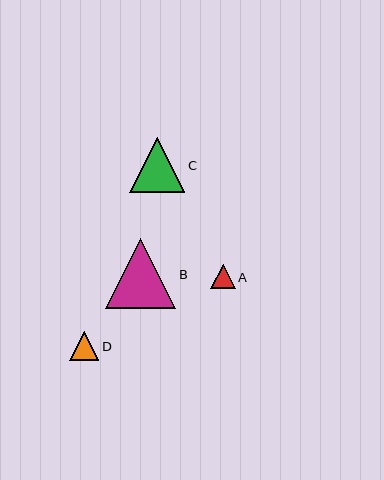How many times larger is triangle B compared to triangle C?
Triangle B is approximately 1.3 times the size of triangle C.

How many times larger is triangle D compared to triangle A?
Triangle D is approximately 1.2 times the size of triangle A.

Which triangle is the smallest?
Triangle A is the smallest with a size of approximately 24 pixels.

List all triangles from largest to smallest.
From largest to smallest: B, C, D, A.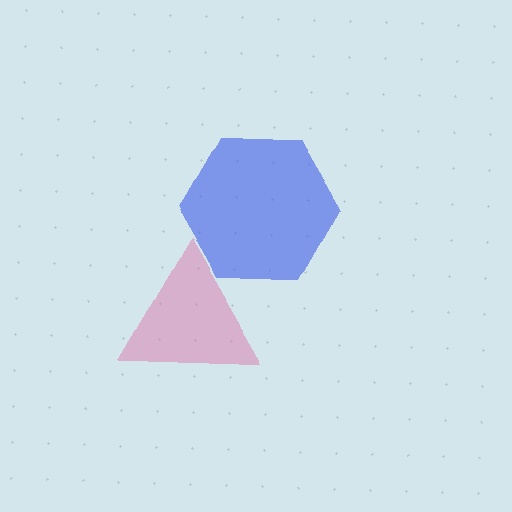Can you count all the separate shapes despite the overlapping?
Yes, there are 2 separate shapes.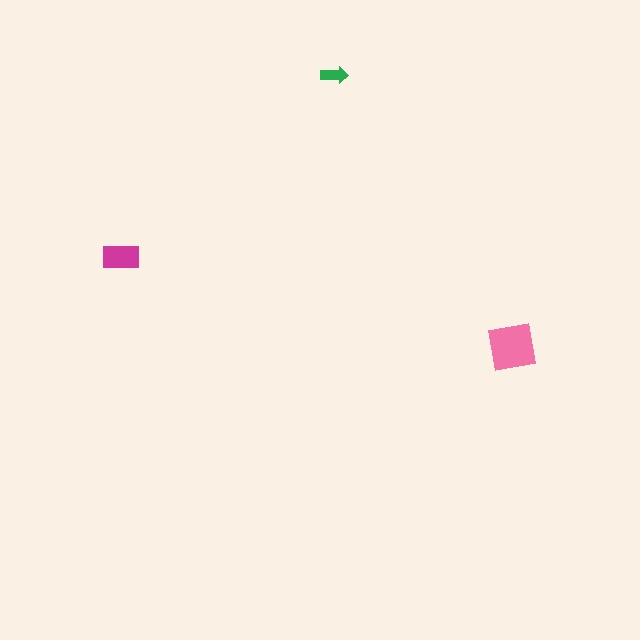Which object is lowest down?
The pink square is bottommost.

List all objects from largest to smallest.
The pink square, the magenta rectangle, the green arrow.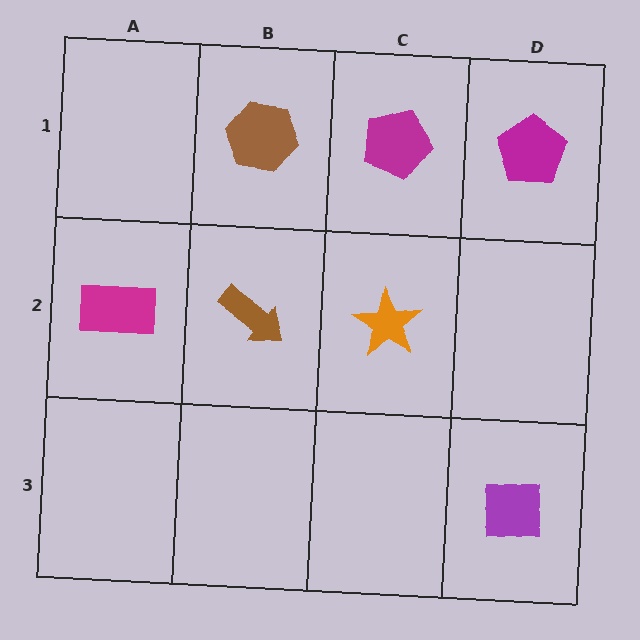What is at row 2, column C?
An orange star.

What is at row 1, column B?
A brown hexagon.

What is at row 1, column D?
A magenta pentagon.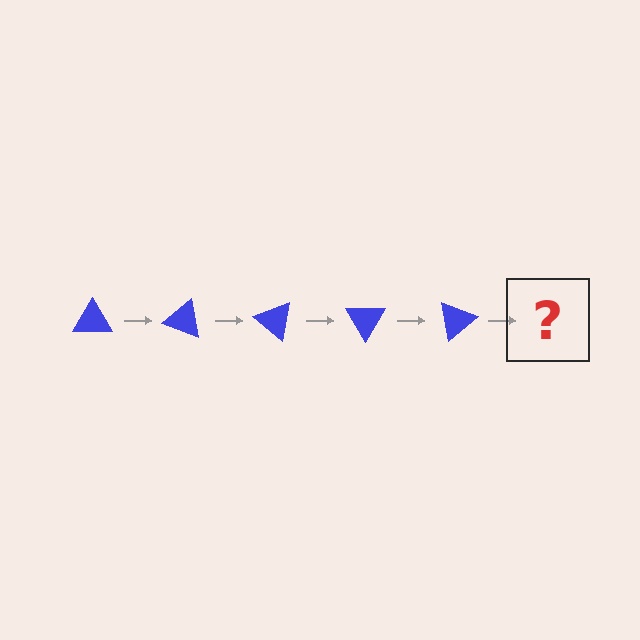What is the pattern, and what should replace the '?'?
The pattern is that the triangle rotates 20 degrees each step. The '?' should be a blue triangle rotated 100 degrees.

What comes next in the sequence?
The next element should be a blue triangle rotated 100 degrees.